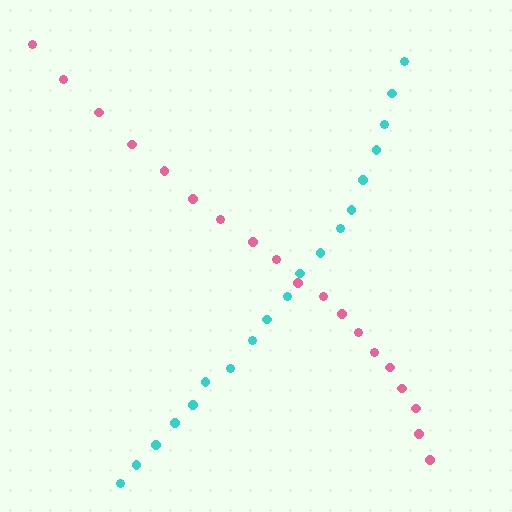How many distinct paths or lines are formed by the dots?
There are 2 distinct paths.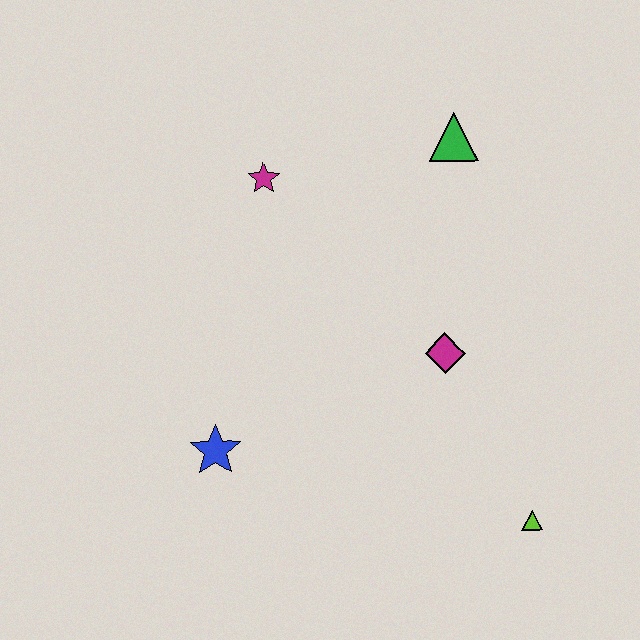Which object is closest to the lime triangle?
The magenta diamond is closest to the lime triangle.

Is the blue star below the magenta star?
Yes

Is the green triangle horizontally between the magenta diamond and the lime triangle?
Yes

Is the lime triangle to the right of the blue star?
Yes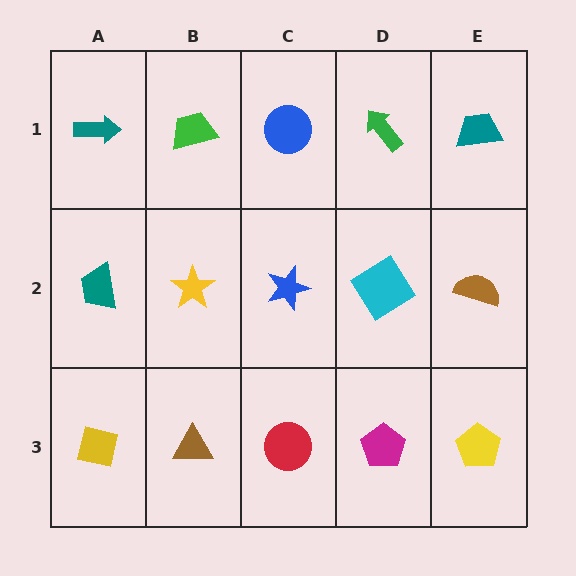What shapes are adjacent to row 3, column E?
A brown semicircle (row 2, column E), a magenta pentagon (row 3, column D).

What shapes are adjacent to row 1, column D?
A cyan diamond (row 2, column D), a blue circle (row 1, column C), a teal trapezoid (row 1, column E).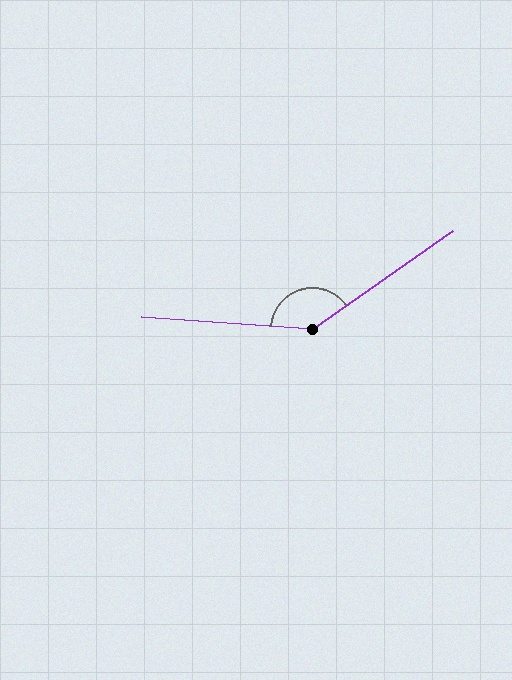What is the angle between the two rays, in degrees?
Approximately 141 degrees.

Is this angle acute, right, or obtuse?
It is obtuse.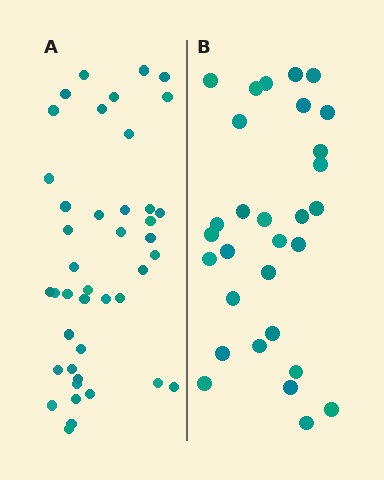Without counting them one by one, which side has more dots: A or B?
Region A (the left region) has more dots.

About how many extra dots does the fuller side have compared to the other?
Region A has roughly 12 or so more dots than region B.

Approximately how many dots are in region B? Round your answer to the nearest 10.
About 30 dots.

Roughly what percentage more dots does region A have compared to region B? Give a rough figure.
About 40% more.